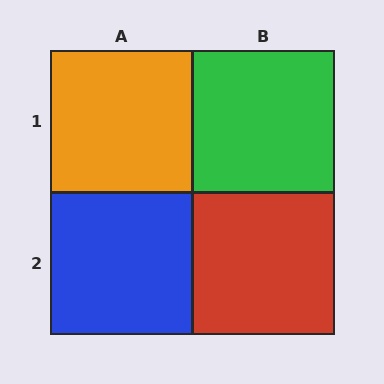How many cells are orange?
1 cell is orange.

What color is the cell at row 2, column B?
Red.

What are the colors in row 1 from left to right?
Orange, green.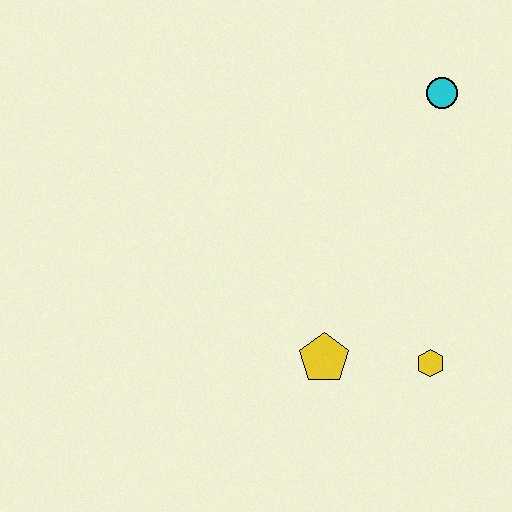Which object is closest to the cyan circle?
The yellow hexagon is closest to the cyan circle.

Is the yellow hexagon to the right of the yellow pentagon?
Yes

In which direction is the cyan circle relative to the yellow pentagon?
The cyan circle is above the yellow pentagon.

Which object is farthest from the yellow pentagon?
The cyan circle is farthest from the yellow pentagon.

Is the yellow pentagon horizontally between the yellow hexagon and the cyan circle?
No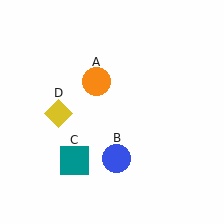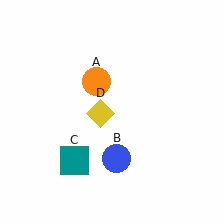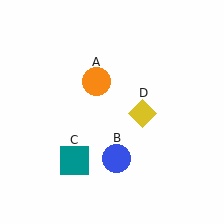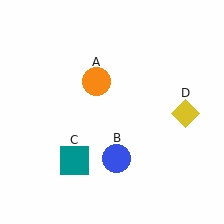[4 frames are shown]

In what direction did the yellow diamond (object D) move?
The yellow diamond (object D) moved right.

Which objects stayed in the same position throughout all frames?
Orange circle (object A) and blue circle (object B) and teal square (object C) remained stationary.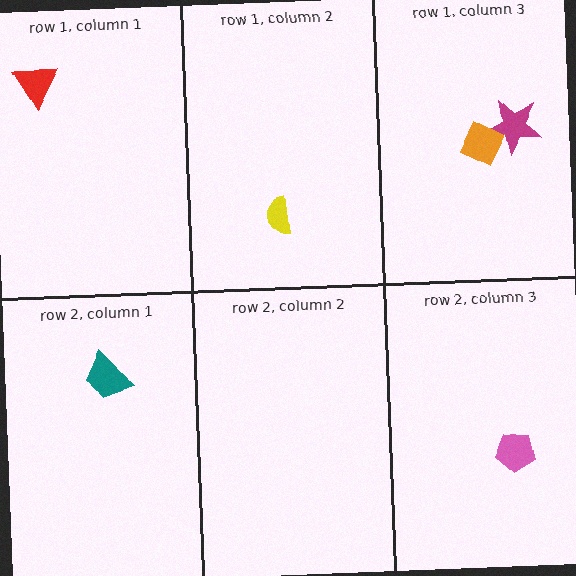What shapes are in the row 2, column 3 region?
The pink pentagon.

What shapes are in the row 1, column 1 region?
The red triangle.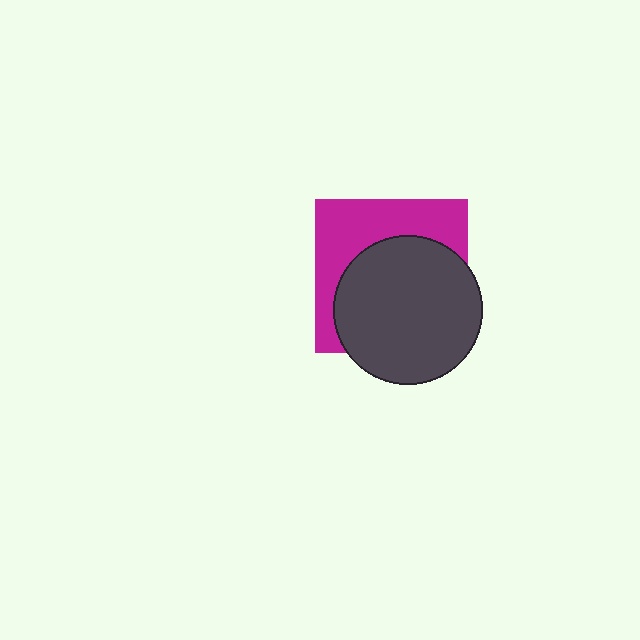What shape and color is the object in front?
The object in front is a dark gray circle.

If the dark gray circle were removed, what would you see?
You would see the complete magenta square.